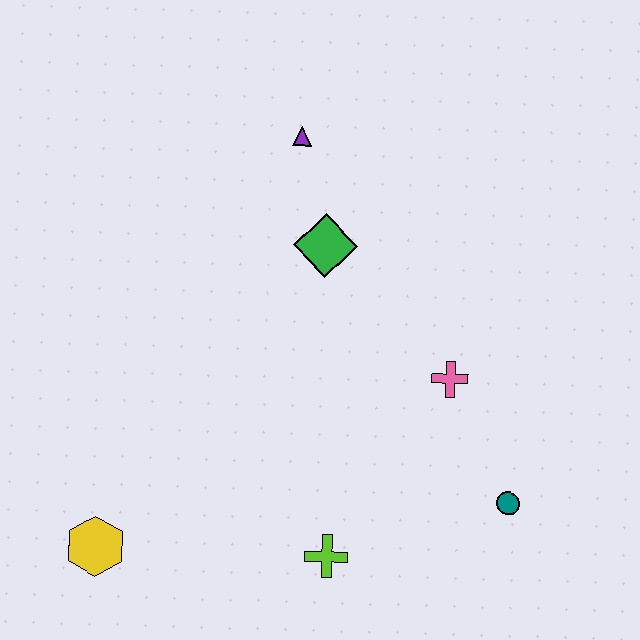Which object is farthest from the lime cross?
The purple triangle is farthest from the lime cross.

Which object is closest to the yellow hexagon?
The lime cross is closest to the yellow hexagon.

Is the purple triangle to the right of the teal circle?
No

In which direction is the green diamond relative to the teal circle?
The green diamond is above the teal circle.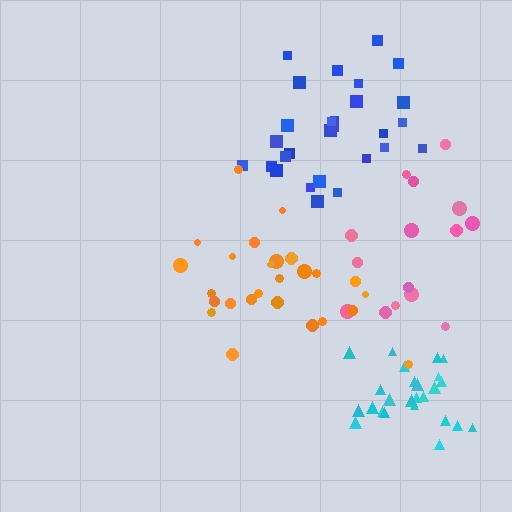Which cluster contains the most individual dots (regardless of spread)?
Blue (28).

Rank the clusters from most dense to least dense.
cyan, blue, orange, pink.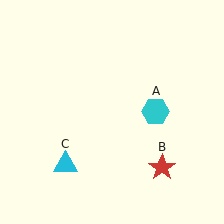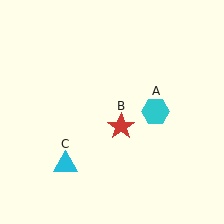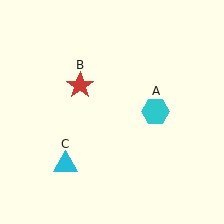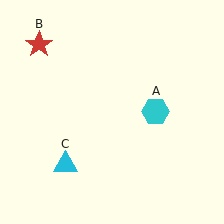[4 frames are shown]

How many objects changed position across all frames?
1 object changed position: red star (object B).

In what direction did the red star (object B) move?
The red star (object B) moved up and to the left.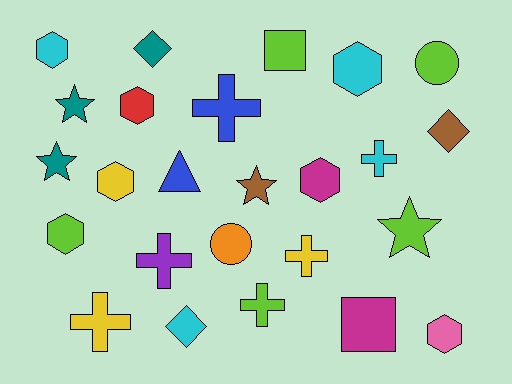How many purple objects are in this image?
There is 1 purple object.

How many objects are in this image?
There are 25 objects.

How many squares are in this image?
There are 2 squares.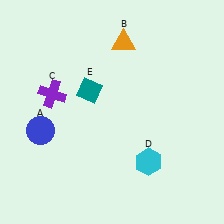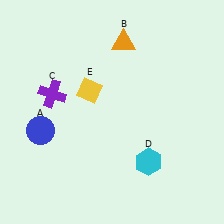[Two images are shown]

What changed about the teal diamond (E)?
In Image 1, E is teal. In Image 2, it changed to yellow.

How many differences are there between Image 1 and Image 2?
There is 1 difference between the two images.